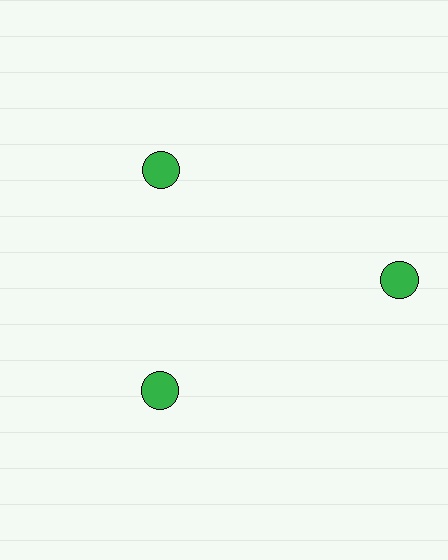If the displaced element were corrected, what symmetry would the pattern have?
It would have 3-fold rotational symmetry — the pattern would map onto itself every 120 degrees.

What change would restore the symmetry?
The symmetry would be restored by moving it inward, back onto the ring so that all 3 circles sit at equal angles and equal distance from the center.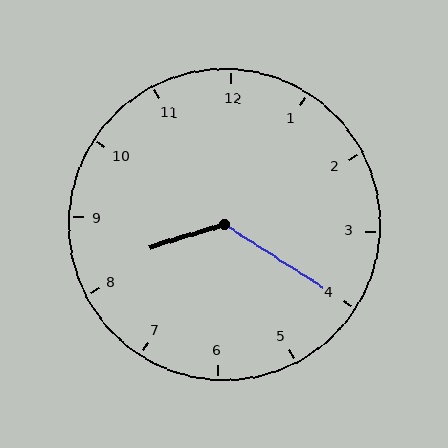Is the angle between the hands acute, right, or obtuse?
It is obtuse.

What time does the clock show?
8:20.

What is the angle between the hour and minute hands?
Approximately 130 degrees.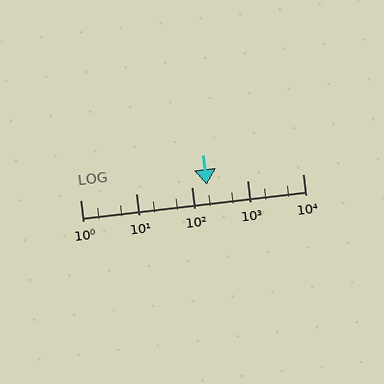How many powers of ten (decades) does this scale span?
The scale spans 4 decades, from 1 to 10000.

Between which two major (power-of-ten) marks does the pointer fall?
The pointer is between 100 and 1000.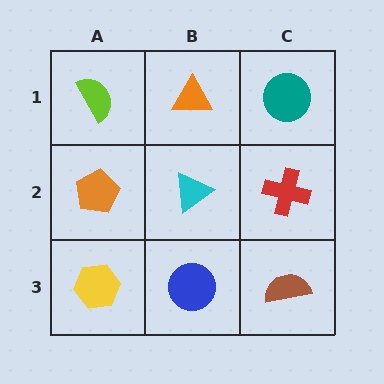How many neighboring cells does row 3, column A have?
2.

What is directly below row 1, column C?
A red cross.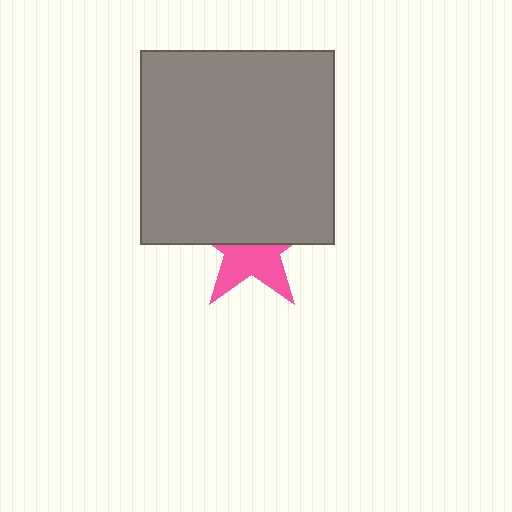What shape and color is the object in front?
The object in front is a gray square.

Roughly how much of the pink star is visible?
About half of it is visible (roughly 45%).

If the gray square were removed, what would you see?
You would see the complete pink star.